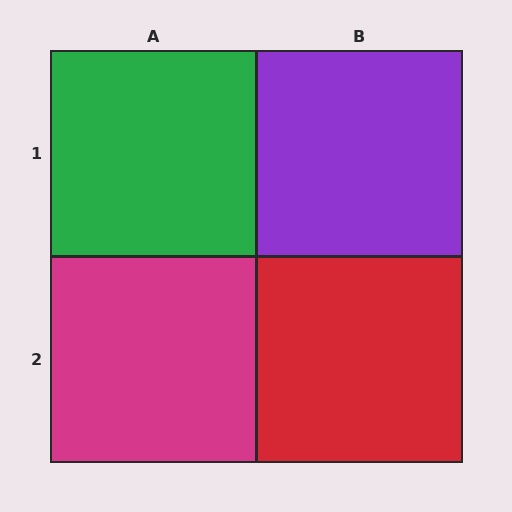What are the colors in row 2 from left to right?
Magenta, red.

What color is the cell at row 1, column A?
Green.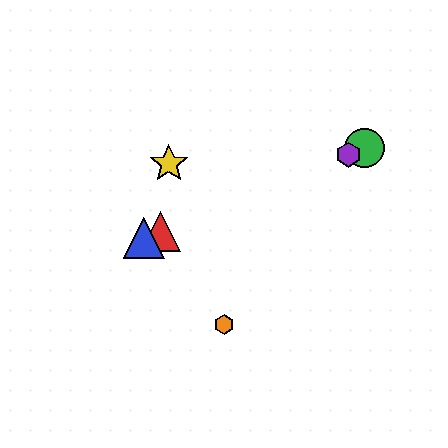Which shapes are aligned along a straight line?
The red triangle, the blue triangle, the green circle, the purple hexagon are aligned along a straight line.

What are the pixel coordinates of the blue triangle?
The blue triangle is at (144, 238).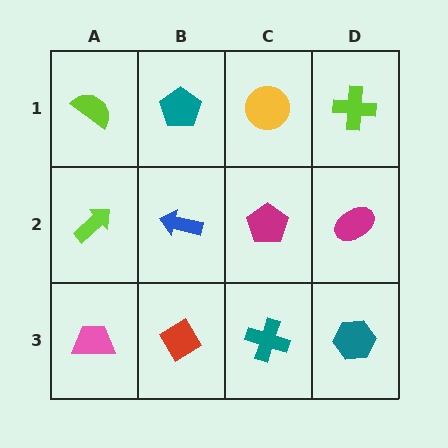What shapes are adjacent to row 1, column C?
A magenta pentagon (row 2, column C), a teal pentagon (row 1, column B), a lime cross (row 1, column D).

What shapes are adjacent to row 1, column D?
A magenta ellipse (row 2, column D), a yellow circle (row 1, column C).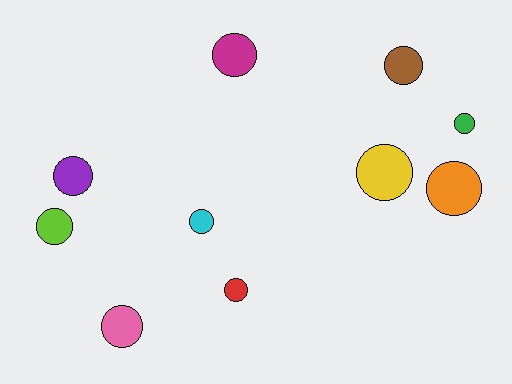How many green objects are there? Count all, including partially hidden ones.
There is 1 green object.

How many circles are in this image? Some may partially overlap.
There are 10 circles.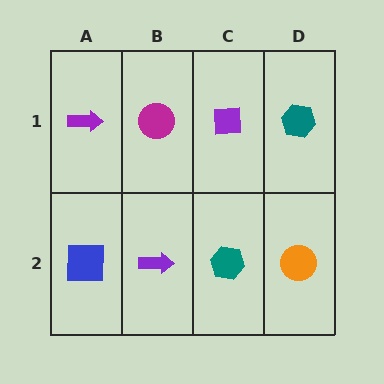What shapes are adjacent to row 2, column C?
A purple square (row 1, column C), a purple arrow (row 2, column B), an orange circle (row 2, column D).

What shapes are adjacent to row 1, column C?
A teal hexagon (row 2, column C), a magenta circle (row 1, column B), a teal hexagon (row 1, column D).